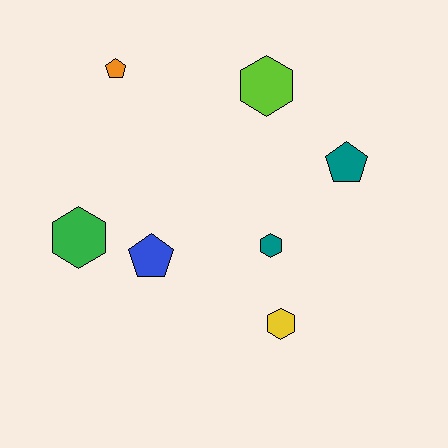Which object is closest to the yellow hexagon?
The teal hexagon is closest to the yellow hexagon.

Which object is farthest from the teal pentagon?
The green hexagon is farthest from the teal pentagon.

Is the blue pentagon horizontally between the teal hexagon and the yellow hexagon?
No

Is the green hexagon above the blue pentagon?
Yes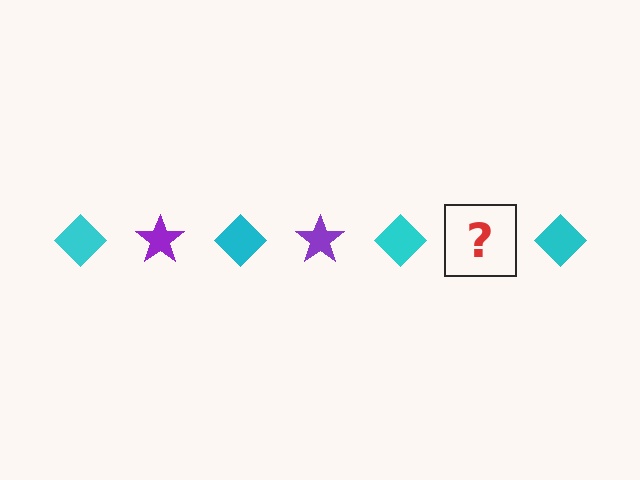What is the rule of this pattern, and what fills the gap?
The rule is that the pattern alternates between cyan diamond and purple star. The gap should be filled with a purple star.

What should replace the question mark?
The question mark should be replaced with a purple star.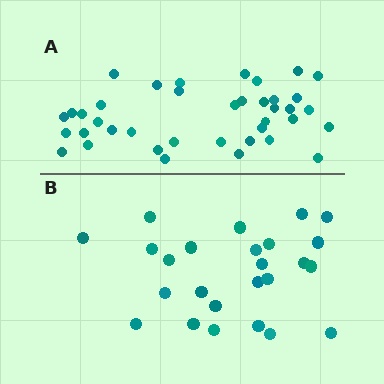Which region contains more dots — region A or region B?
Region A (the top region) has more dots.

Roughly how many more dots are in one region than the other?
Region A has approximately 15 more dots than region B.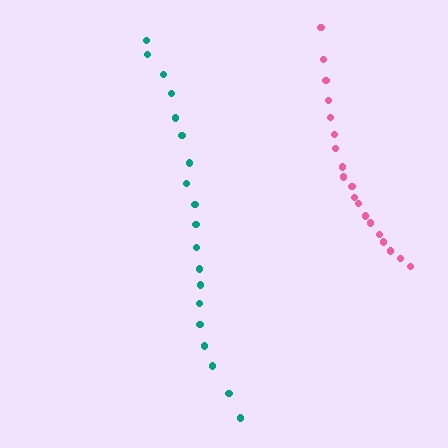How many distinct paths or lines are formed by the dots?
There are 2 distinct paths.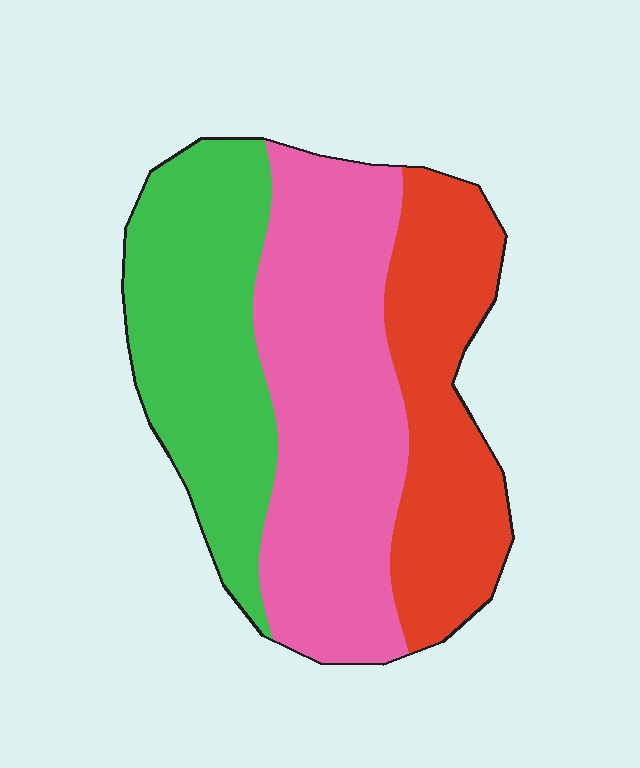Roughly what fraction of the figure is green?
Green covers roughly 30% of the figure.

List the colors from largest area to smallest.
From largest to smallest: pink, green, red.